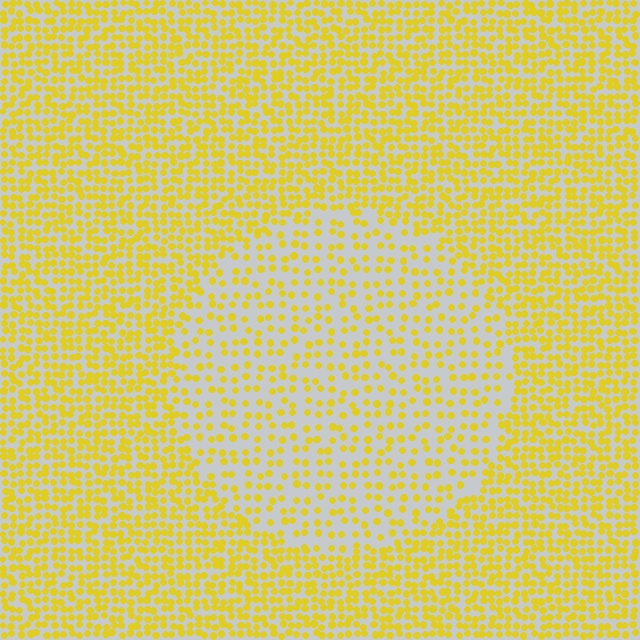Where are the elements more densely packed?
The elements are more densely packed outside the circle boundary.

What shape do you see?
I see a circle.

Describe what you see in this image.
The image contains small yellow elements arranged at two different densities. A circle-shaped region is visible where the elements are less densely packed than the surrounding area.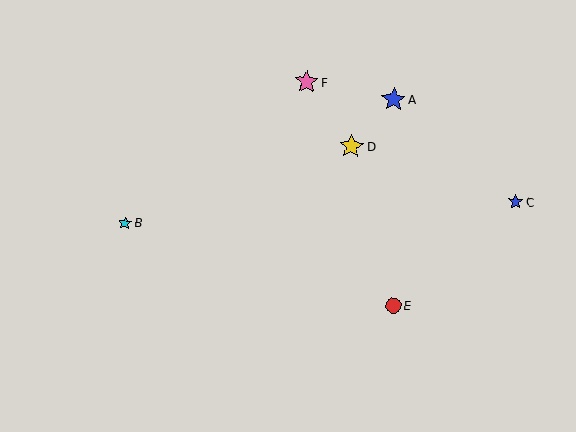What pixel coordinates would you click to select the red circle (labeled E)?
Click at (393, 306) to select the red circle E.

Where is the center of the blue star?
The center of the blue star is at (516, 202).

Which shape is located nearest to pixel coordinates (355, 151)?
The yellow star (labeled D) at (351, 146) is nearest to that location.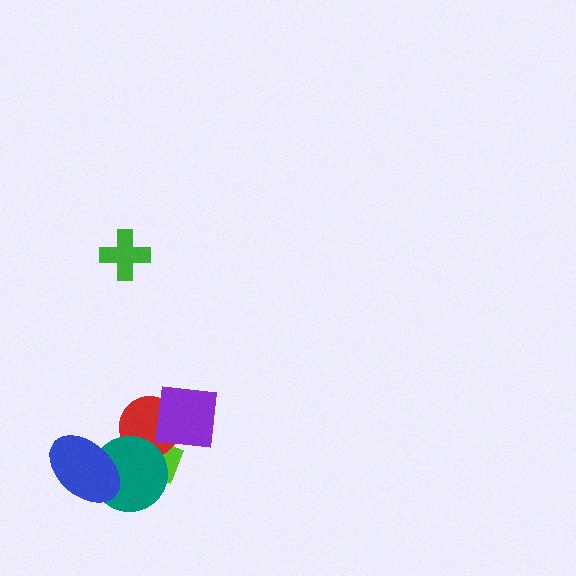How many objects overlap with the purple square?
2 objects overlap with the purple square.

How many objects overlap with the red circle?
3 objects overlap with the red circle.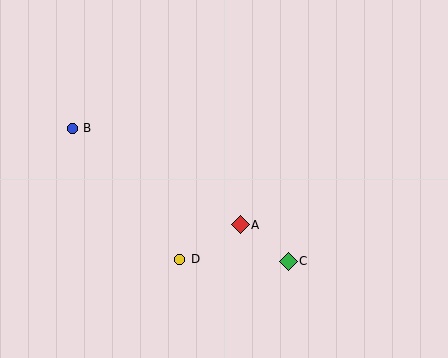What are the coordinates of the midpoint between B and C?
The midpoint between B and C is at (180, 195).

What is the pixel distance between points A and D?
The distance between A and D is 70 pixels.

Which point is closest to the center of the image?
Point A at (240, 225) is closest to the center.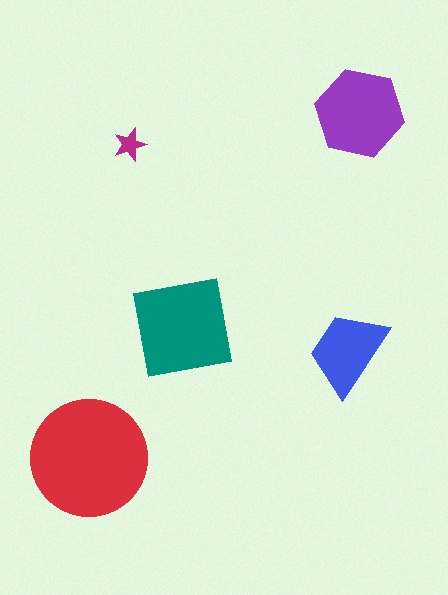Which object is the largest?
The red circle.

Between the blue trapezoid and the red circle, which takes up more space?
The red circle.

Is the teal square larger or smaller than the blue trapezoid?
Larger.